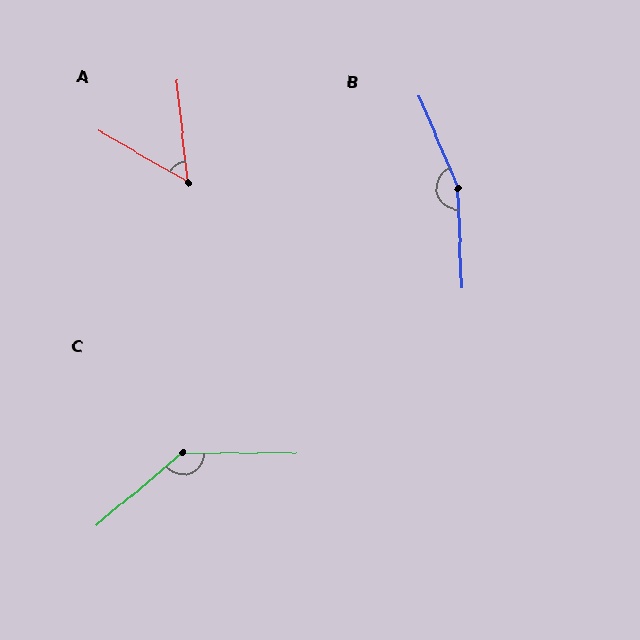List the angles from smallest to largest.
A (54°), C (140°), B (159°).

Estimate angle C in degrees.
Approximately 140 degrees.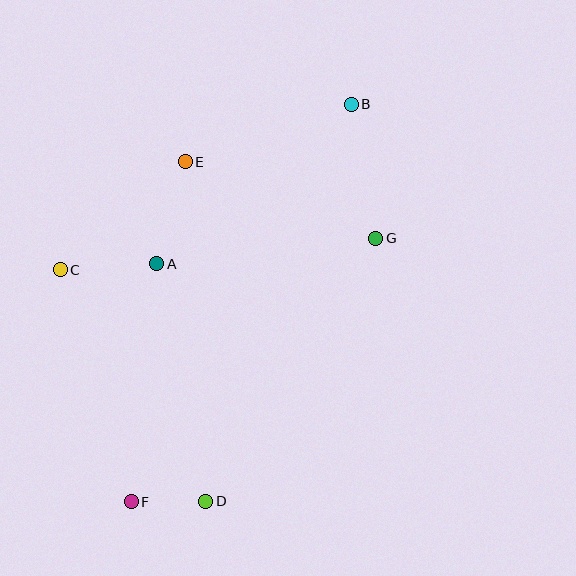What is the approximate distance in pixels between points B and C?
The distance between B and C is approximately 335 pixels.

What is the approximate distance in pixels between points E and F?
The distance between E and F is approximately 344 pixels.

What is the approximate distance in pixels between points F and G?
The distance between F and G is approximately 359 pixels.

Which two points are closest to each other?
Points D and F are closest to each other.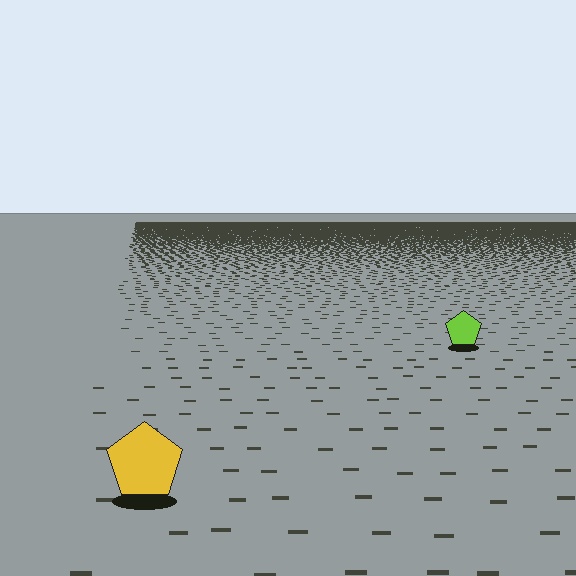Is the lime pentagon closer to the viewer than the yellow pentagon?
No. The yellow pentagon is closer — you can tell from the texture gradient: the ground texture is coarser near it.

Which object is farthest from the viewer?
The lime pentagon is farthest from the viewer. It appears smaller and the ground texture around it is denser.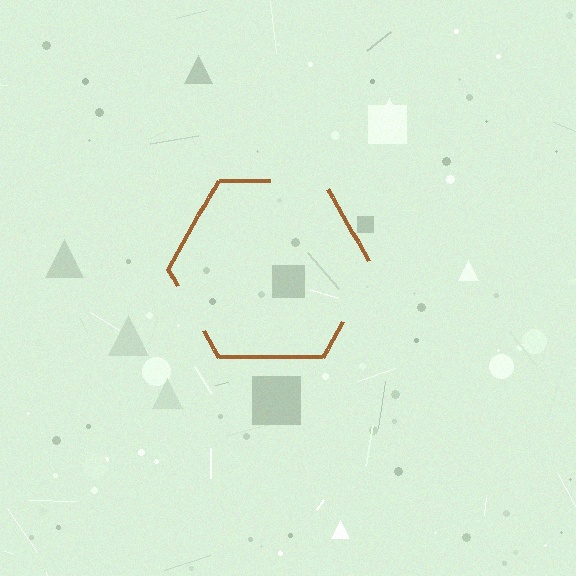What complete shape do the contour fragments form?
The contour fragments form a hexagon.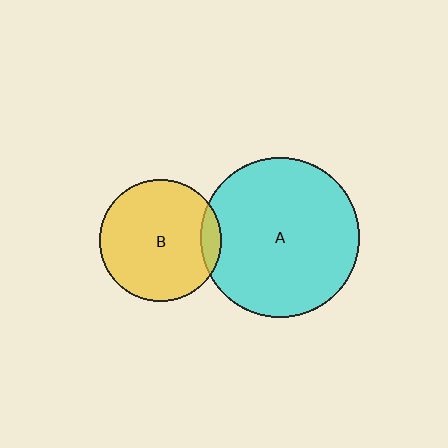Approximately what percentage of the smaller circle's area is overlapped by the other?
Approximately 10%.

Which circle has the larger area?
Circle A (cyan).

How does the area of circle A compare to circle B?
Approximately 1.7 times.